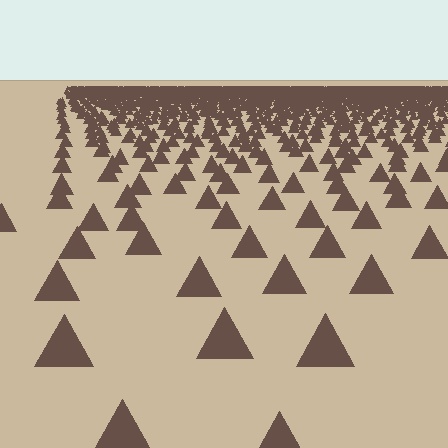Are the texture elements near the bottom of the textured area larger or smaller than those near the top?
Larger. Near the bottom, elements are closer to the viewer and appear at a bigger on-screen size.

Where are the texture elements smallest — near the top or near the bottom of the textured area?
Near the top.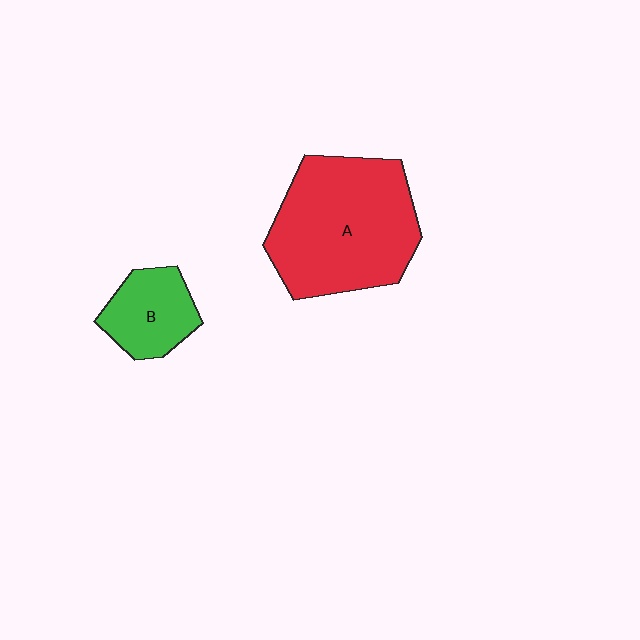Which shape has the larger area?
Shape A (red).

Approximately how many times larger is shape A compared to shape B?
Approximately 2.6 times.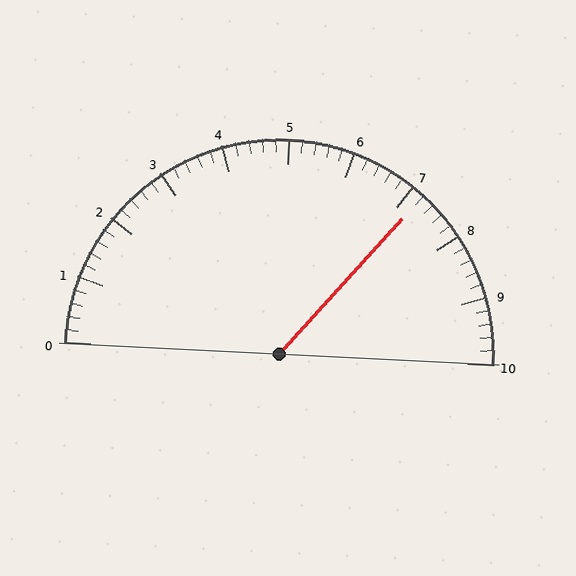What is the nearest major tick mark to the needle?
The nearest major tick mark is 7.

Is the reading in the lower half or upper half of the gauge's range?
The reading is in the upper half of the range (0 to 10).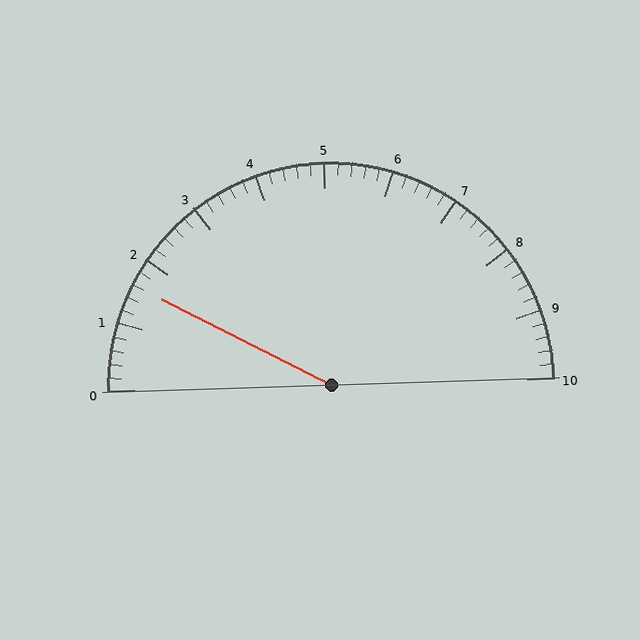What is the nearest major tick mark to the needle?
The nearest major tick mark is 2.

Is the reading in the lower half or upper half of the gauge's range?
The reading is in the lower half of the range (0 to 10).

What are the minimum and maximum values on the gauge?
The gauge ranges from 0 to 10.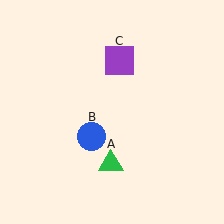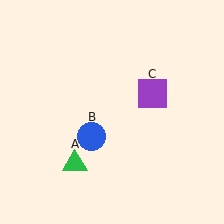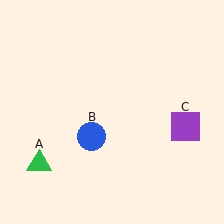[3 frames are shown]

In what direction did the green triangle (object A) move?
The green triangle (object A) moved left.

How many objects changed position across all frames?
2 objects changed position: green triangle (object A), purple square (object C).